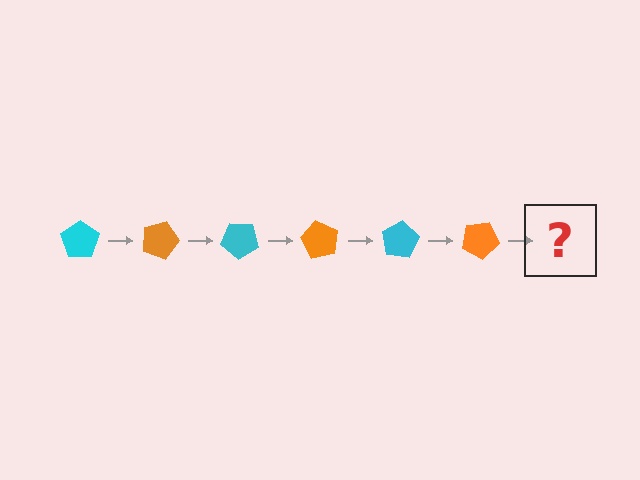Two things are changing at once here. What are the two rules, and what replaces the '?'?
The two rules are that it rotates 20 degrees each step and the color cycles through cyan and orange. The '?' should be a cyan pentagon, rotated 120 degrees from the start.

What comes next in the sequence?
The next element should be a cyan pentagon, rotated 120 degrees from the start.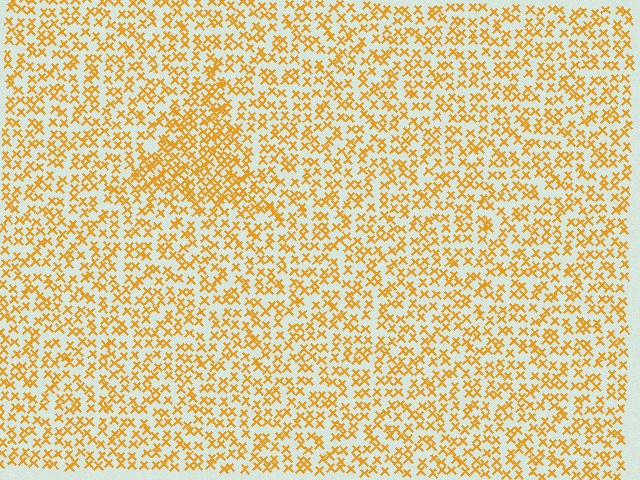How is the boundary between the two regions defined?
The boundary is defined by a change in element density (approximately 1.7x ratio). All elements are the same color, size, and shape.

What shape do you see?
I see a triangle.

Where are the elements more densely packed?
The elements are more densely packed inside the triangle boundary.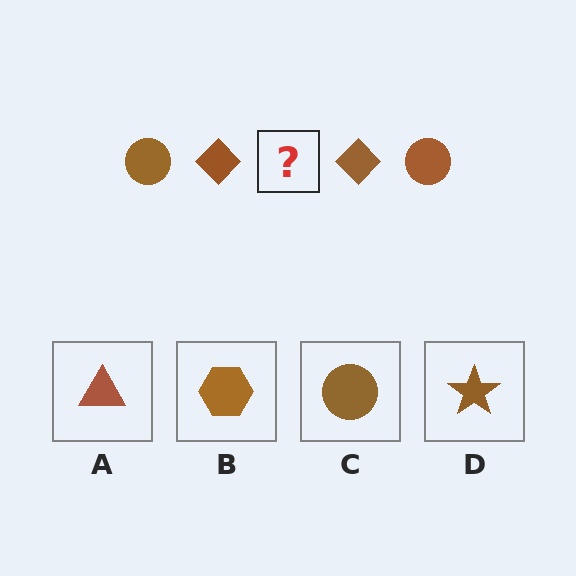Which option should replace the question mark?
Option C.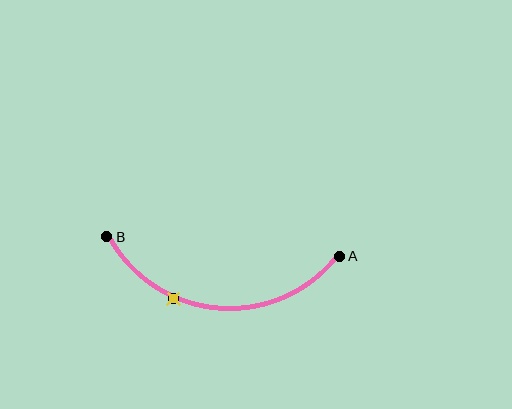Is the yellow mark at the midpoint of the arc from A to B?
No. The yellow mark lies on the arc but is closer to endpoint B. The arc midpoint would be at the point on the curve equidistant along the arc from both A and B.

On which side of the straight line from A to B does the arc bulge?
The arc bulges below the straight line connecting A and B.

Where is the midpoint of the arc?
The arc midpoint is the point on the curve farthest from the straight line joining A and B. It sits below that line.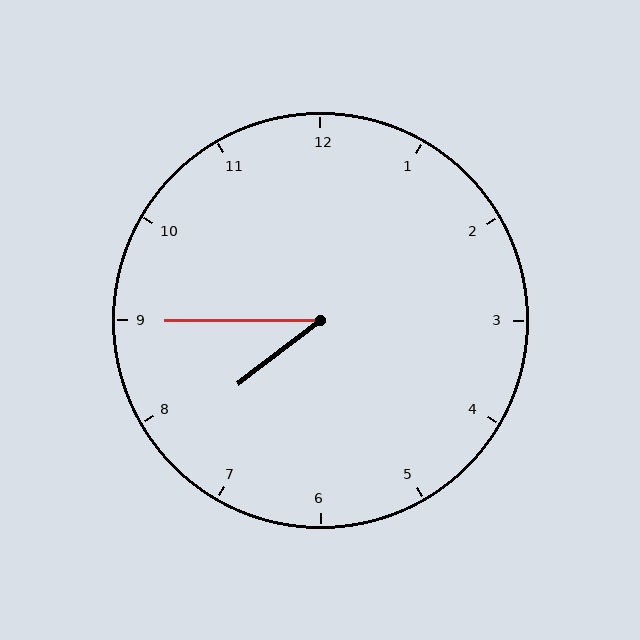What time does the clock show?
7:45.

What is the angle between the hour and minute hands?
Approximately 38 degrees.